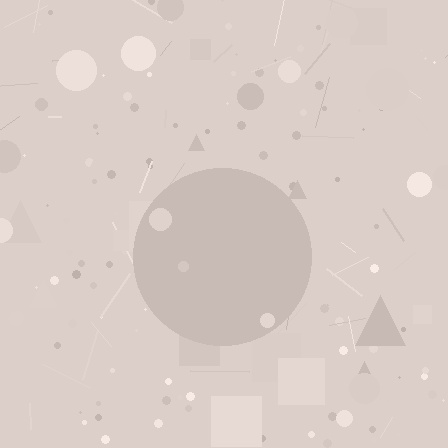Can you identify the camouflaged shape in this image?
The camouflaged shape is a circle.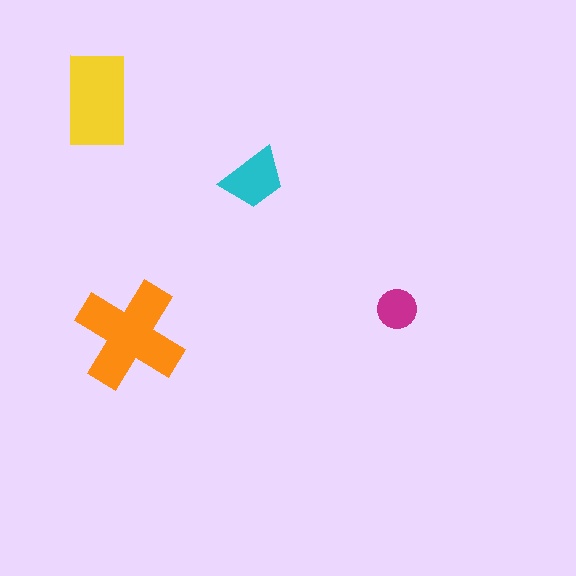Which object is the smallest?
The magenta circle.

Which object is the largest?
The orange cross.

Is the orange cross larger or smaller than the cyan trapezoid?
Larger.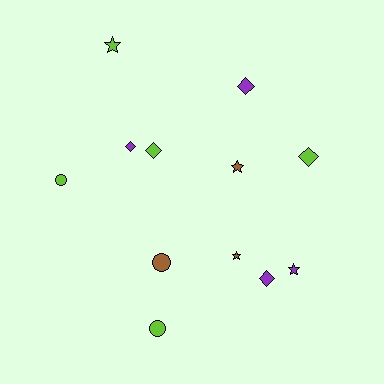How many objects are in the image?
There are 12 objects.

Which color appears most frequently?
Lime, with 5 objects.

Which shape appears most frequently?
Diamond, with 5 objects.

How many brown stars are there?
There are 2 brown stars.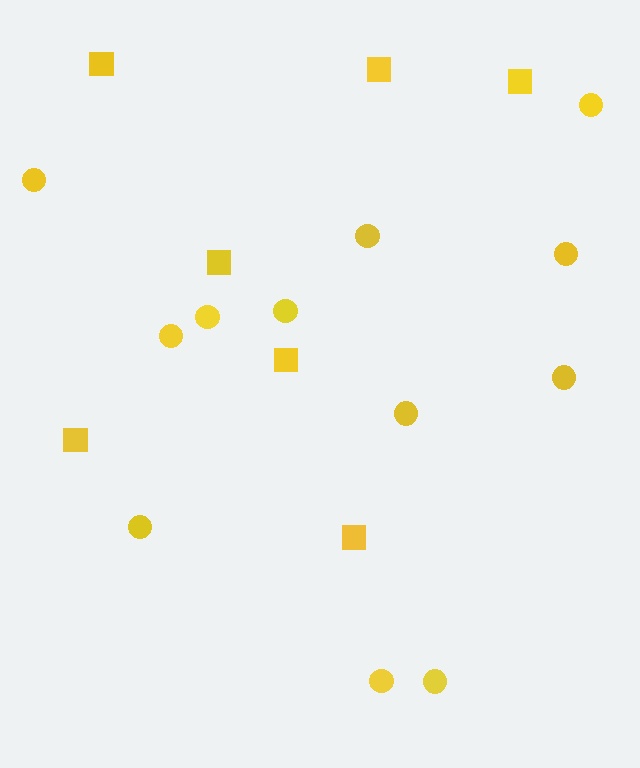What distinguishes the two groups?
There are 2 groups: one group of circles (12) and one group of squares (7).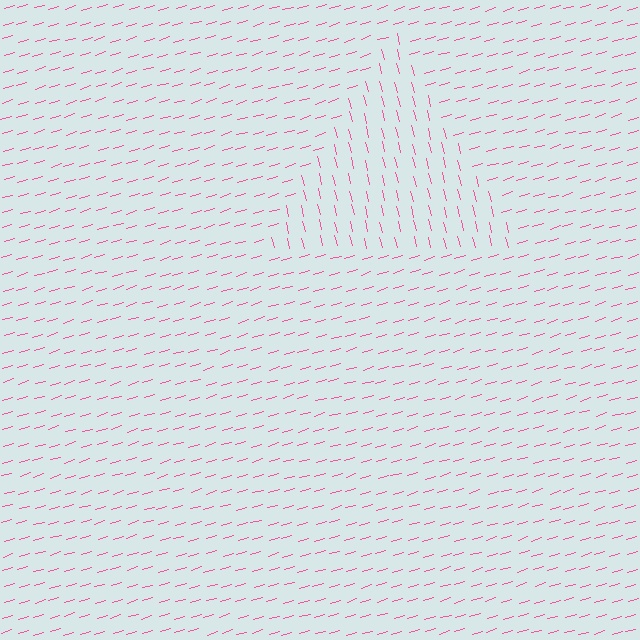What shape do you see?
I see a triangle.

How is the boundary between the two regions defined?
The boundary is defined purely by a change in line orientation (approximately 88 degrees difference). All lines are the same color and thickness.